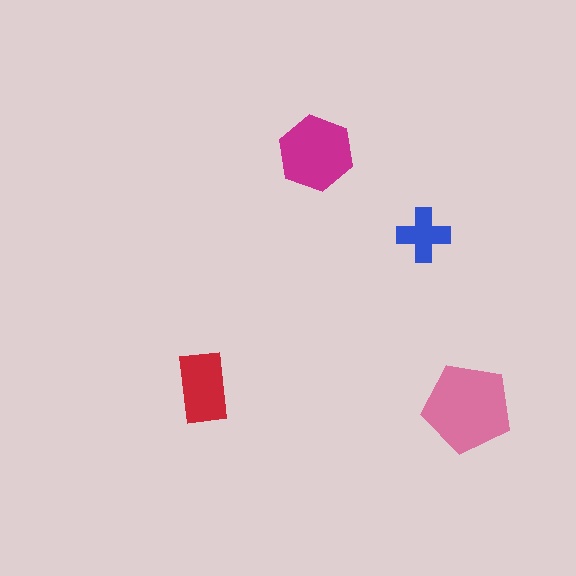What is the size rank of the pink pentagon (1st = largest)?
1st.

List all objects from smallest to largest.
The blue cross, the red rectangle, the magenta hexagon, the pink pentagon.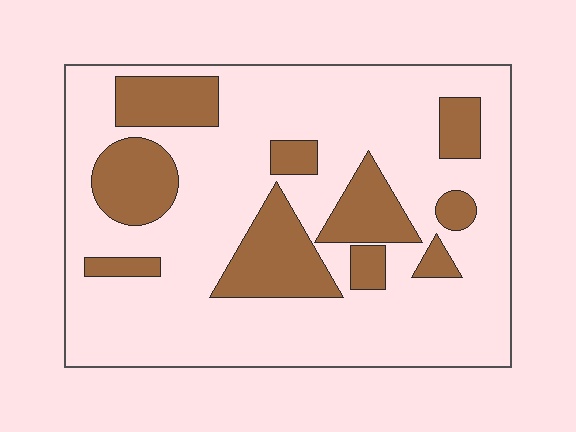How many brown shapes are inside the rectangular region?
10.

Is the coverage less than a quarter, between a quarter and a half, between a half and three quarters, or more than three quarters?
Between a quarter and a half.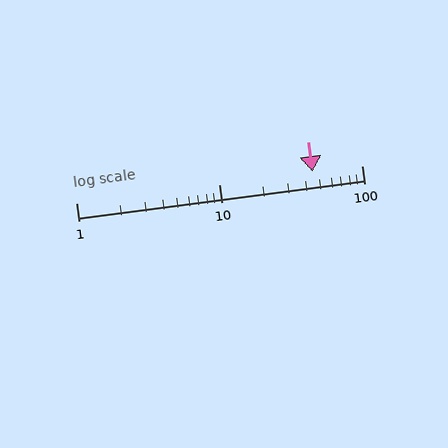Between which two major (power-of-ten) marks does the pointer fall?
The pointer is between 10 and 100.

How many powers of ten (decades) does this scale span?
The scale spans 2 decades, from 1 to 100.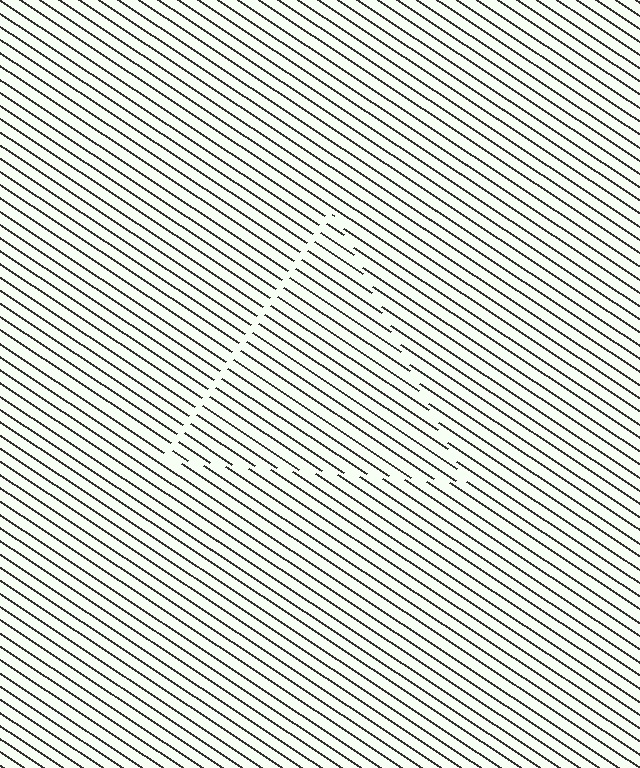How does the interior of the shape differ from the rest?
The interior of the shape contains the same grating, shifted by half a period — the contour is defined by the phase discontinuity where line-ends from the inner and outer gratings abut.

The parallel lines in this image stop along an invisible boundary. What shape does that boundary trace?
An illusory triangle. The interior of the shape contains the same grating, shifted by half a period — the contour is defined by the phase discontinuity where line-ends from the inner and outer gratings abut.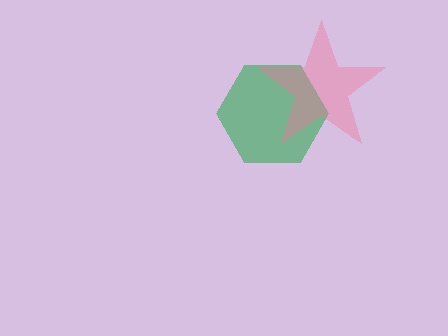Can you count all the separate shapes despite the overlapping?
Yes, there are 2 separate shapes.